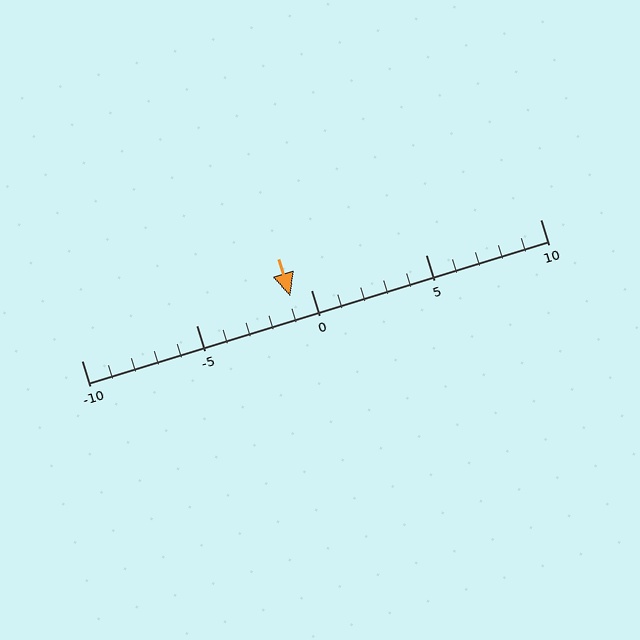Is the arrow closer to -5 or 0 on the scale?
The arrow is closer to 0.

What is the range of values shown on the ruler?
The ruler shows values from -10 to 10.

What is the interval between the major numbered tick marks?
The major tick marks are spaced 5 units apart.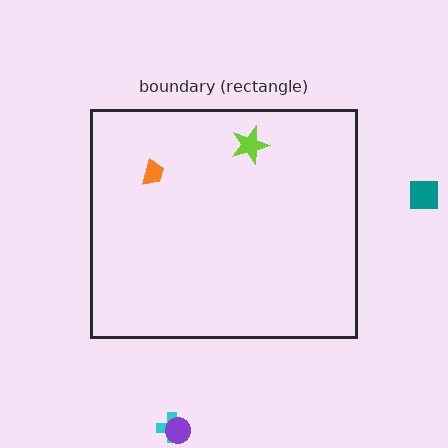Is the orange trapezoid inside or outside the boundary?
Inside.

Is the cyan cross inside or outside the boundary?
Outside.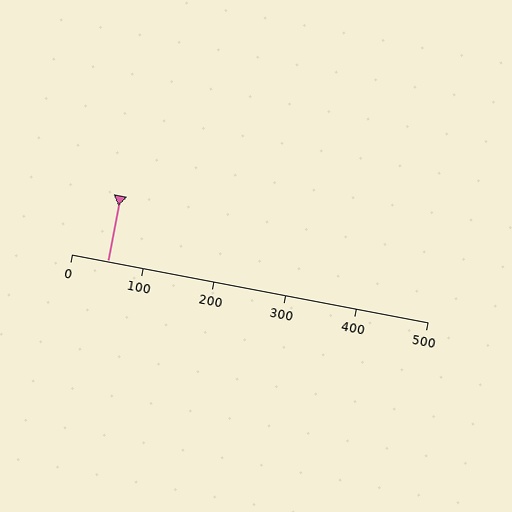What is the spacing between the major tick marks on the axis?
The major ticks are spaced 100 apart.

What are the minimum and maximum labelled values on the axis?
The axis runs from 0 to 500.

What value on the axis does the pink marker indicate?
The marker indicates approximately 50.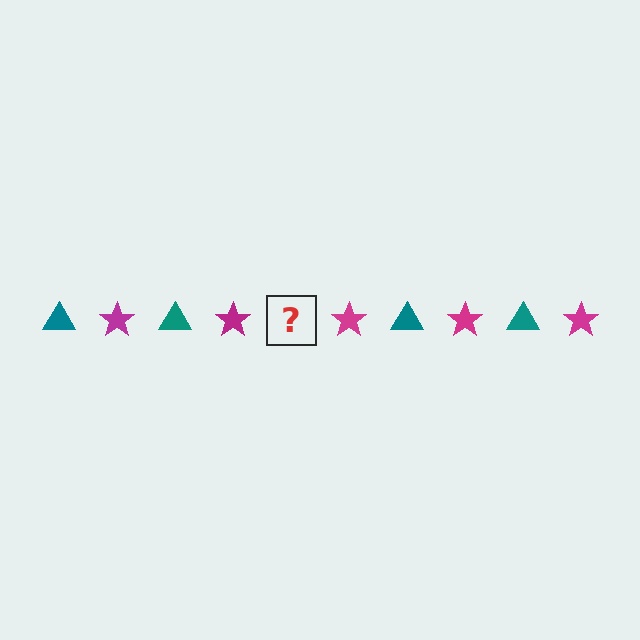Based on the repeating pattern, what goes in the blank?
The blank should be a teal triangle.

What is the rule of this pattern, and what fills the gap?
The rule is that the pattern alternates between teal triangle and magenta star. The gap should be filled with a teal triangle.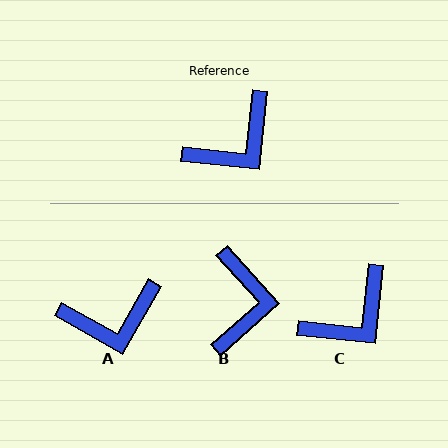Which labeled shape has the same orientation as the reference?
C.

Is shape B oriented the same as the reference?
No, it is off by about 48 degrees.